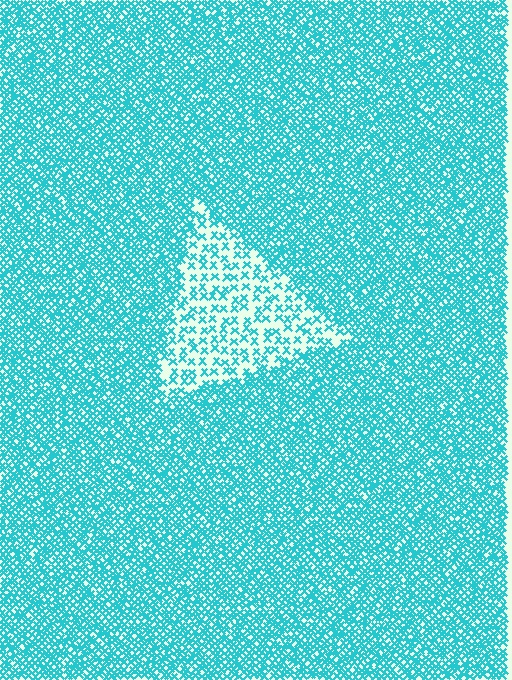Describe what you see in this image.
The image contains small cyan elements arranged at two different densities. A triangle-shaped region is visible where the elements are less densely packed than the surrounding area.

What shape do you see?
I see a triangle.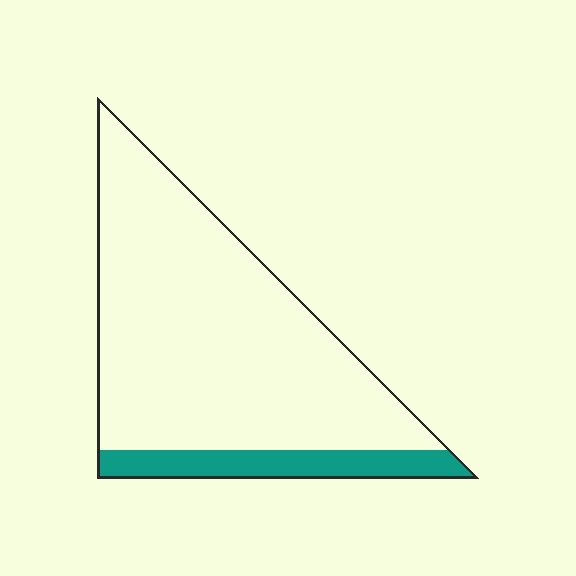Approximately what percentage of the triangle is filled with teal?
Approximately 15%.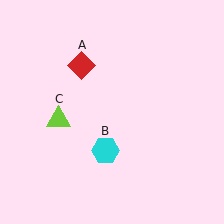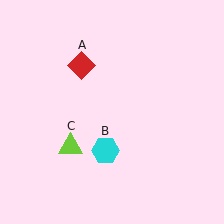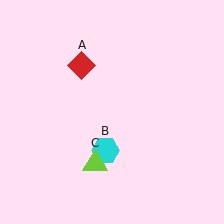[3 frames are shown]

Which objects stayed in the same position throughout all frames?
Red diamond (object A) and cyan hexagon (object B) remained stationary.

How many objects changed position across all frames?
1 object changed position: lime triangle (object C).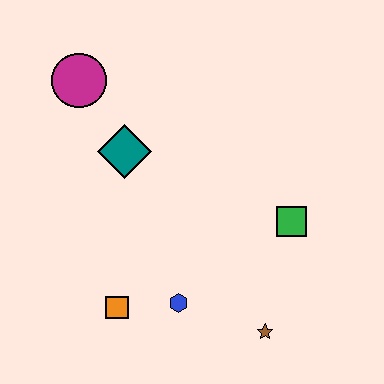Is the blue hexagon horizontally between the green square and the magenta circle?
Yes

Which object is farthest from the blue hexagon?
The magenta circle is farthest from the blue hexagon.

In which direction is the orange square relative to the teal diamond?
The orange square is below the teal diamond.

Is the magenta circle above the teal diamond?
Yes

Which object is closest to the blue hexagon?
The orange square is closest to the blue hexagon.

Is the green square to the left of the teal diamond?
No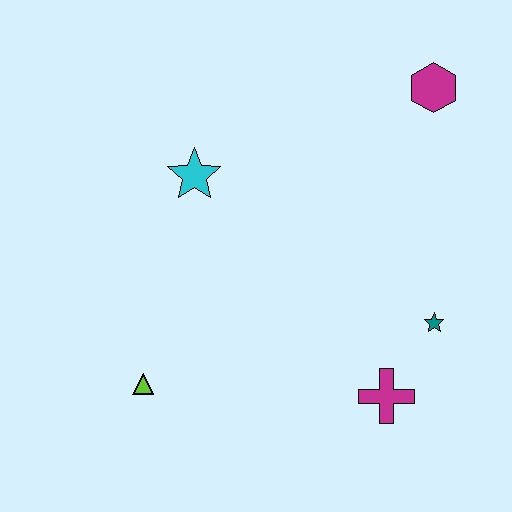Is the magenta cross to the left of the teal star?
Yes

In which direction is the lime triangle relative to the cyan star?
The lime triangle is below the cyan star.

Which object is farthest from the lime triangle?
The magenta hexagon is farthest from the lime triangle.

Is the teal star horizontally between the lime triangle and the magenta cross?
No